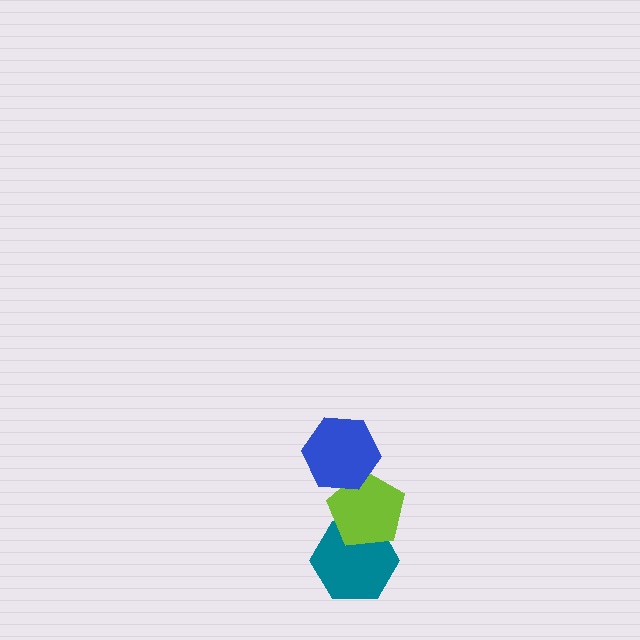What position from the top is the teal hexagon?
The teal hexagon is 3rd from the top.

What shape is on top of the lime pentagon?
The blue hexagon is on top of the lime pentagon.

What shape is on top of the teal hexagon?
The lime pentagon is on top of the teal hexagon.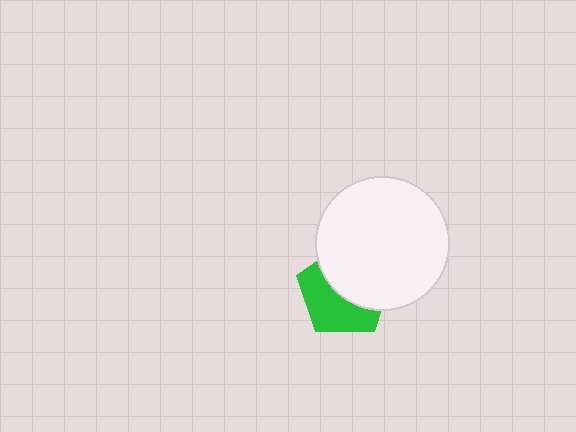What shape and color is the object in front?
The object in front is a white circle.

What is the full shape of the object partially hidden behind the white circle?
The partially hidden object is a green pentagon.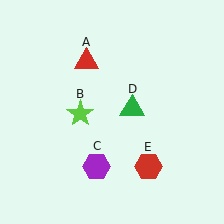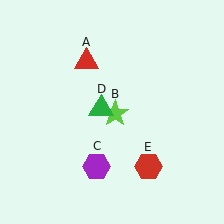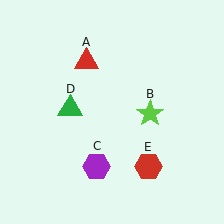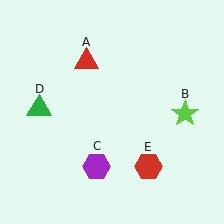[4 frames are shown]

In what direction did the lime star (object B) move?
The lime star (object B) moved right.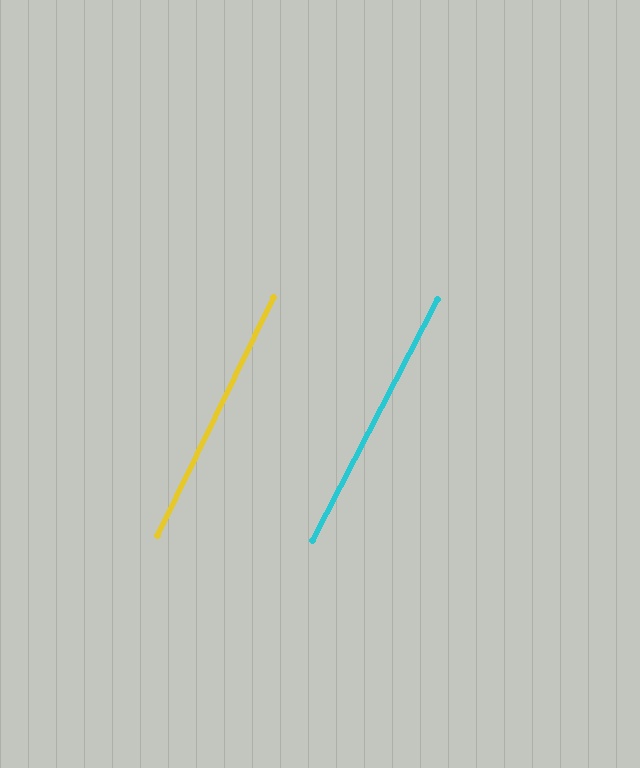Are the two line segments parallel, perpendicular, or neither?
Parallel — their directions differ by only 1.3°.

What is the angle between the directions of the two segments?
Approximately 1 degree.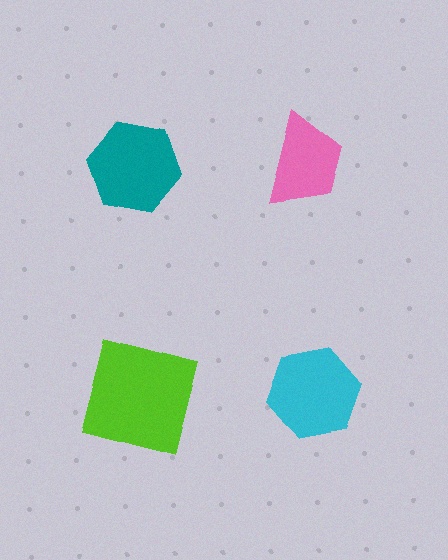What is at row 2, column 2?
A cyan hexagon.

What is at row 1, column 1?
A teal hexagon.